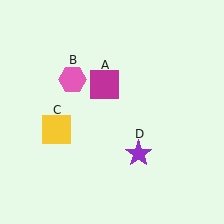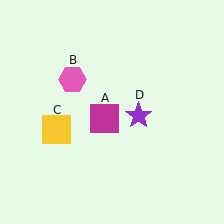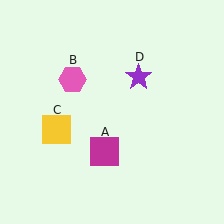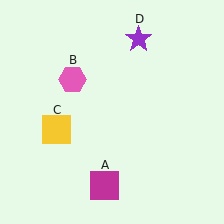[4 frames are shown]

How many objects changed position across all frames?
2 objects changed position: magenta square (object A), purple star (object D).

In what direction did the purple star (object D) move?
The purple star (object D) moved up.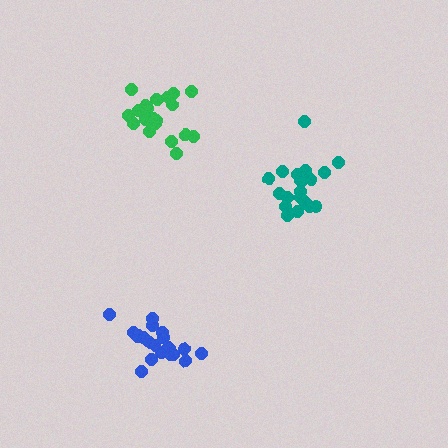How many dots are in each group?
Group 1: 19 dots, Group 2: 20 dots, Group 3: 20 dots (59 total).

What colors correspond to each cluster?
The clusters are colored: teal, green, blue.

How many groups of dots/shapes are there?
There are 3 groups.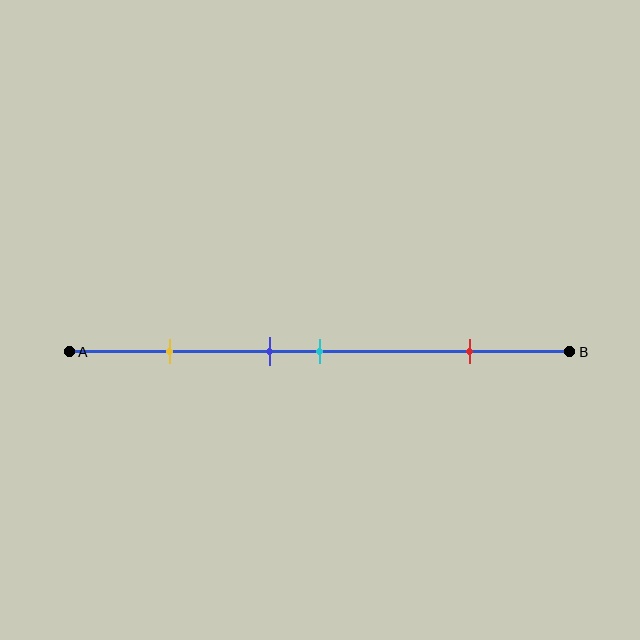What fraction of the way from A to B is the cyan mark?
The cyan mark is approximately 50% (0.5) of the way from A to B.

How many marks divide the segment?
There are 4 marks dividing the segment.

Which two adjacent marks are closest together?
The blue and cyan marks are the closest adjacent pair.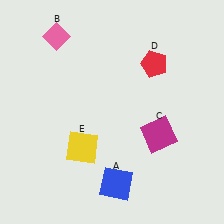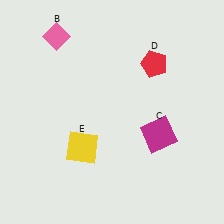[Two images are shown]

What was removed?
The blue square (A) was removed in Image 2.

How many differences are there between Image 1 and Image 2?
There is 1 difference between the two images.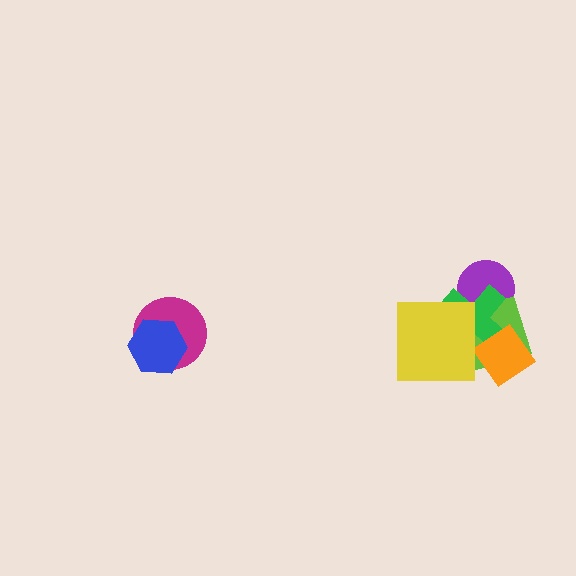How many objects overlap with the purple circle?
2 objects overlap with the purple circle.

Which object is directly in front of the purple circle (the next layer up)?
The lime diamond is directly in front of the purple circle.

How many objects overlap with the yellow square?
2 objects overlap with the yellow square.